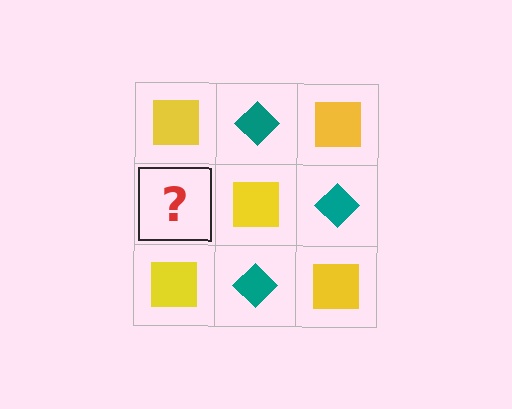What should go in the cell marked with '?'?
The missing cell should contain a teal diamond.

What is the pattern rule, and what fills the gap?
The rule is that it alternates yellow square and teal diamond in a checkerboard pattern. The gap should be filled with a teal diamond.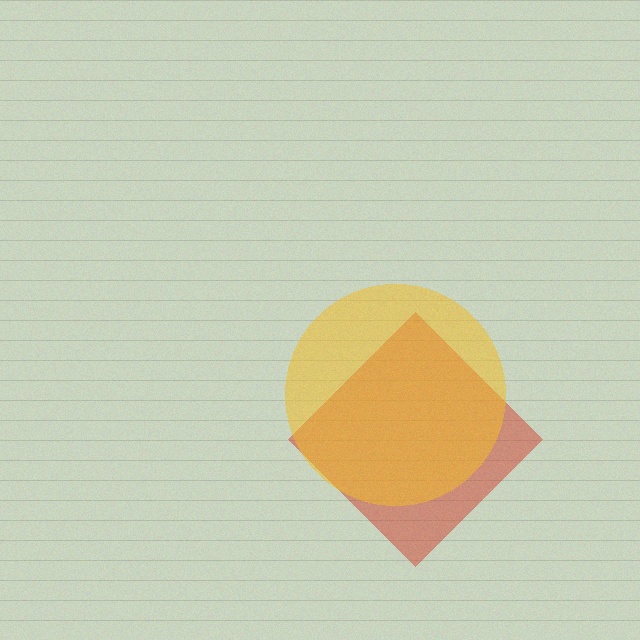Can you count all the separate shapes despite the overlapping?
Yes, there are 2 separate shapes.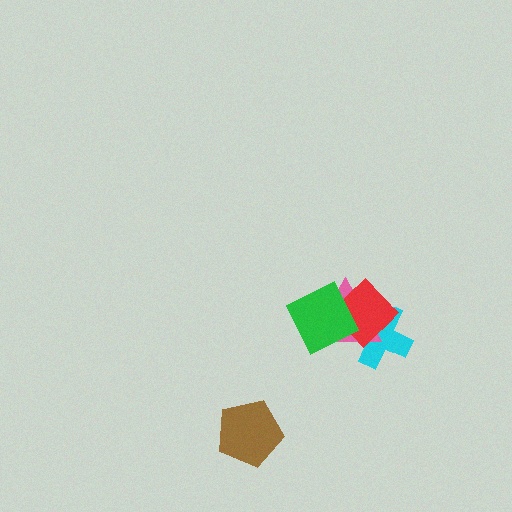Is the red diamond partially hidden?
Yes, it is partially covered by another shape.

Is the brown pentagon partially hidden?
No, no other shape covers it.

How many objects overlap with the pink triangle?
3 objects overlap with the pink triangle.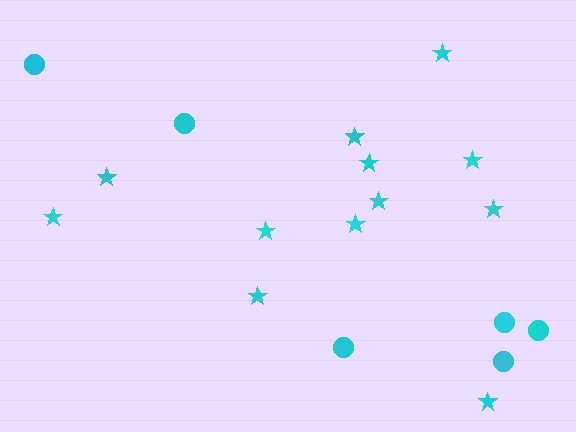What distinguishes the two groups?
There are 2 groups: one group of circles (6) and one group of stars (12).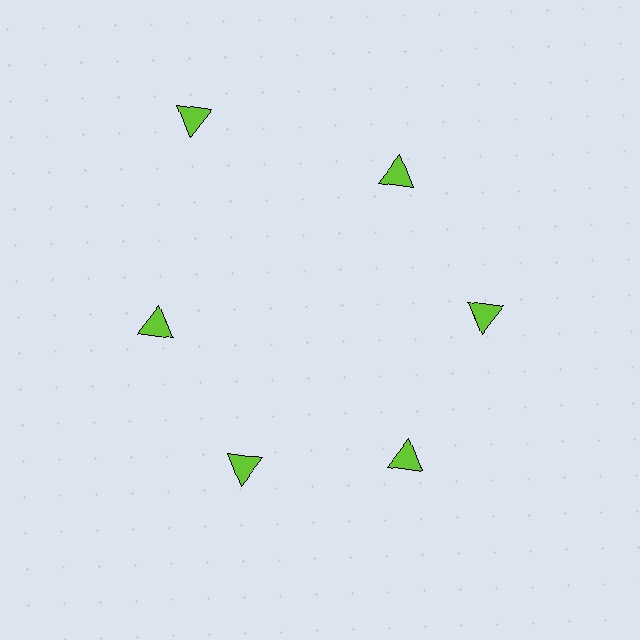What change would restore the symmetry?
The symmetry would be restored by moving it inward, back onto the ring so that all 6 triangles sit at equal angles and equal distance from the center.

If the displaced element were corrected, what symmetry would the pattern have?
It would have 6-fold rotational symmetry — the pattern would map onto itself every 60 degrees.